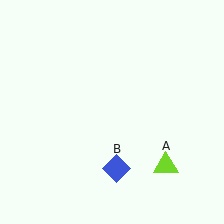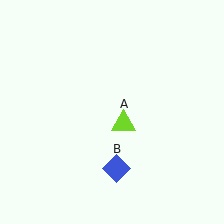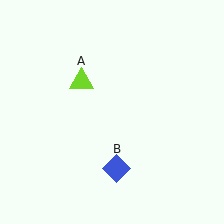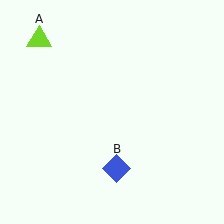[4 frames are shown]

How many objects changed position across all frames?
1 object changed position: lime triangle (object A).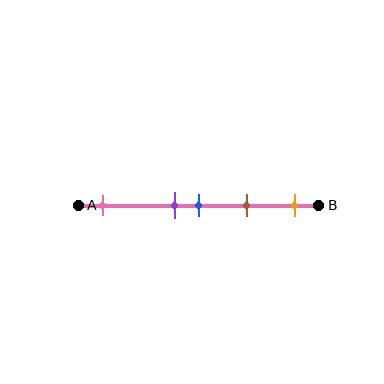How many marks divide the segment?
There are 5 marks dividing the segment.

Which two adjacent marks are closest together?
The purple and blue marks are the closest adjacent pair.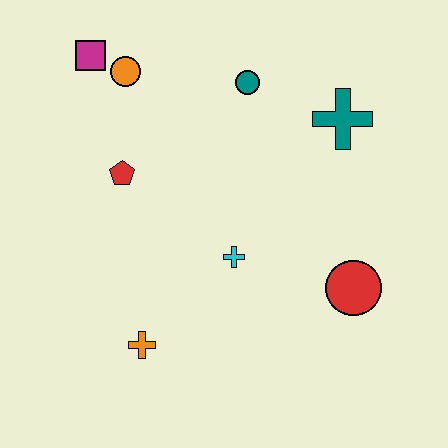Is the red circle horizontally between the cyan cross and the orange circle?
No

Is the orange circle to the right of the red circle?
No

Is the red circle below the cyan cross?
Yes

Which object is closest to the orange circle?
The magenta square is closest to the orange circle.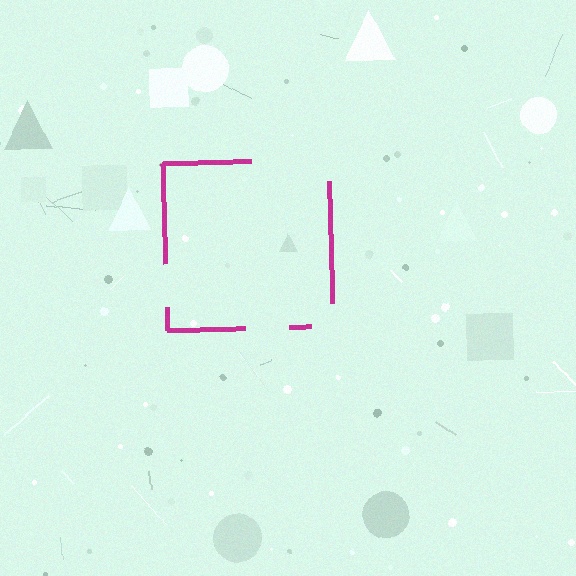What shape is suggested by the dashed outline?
The dashed outline suggests a square.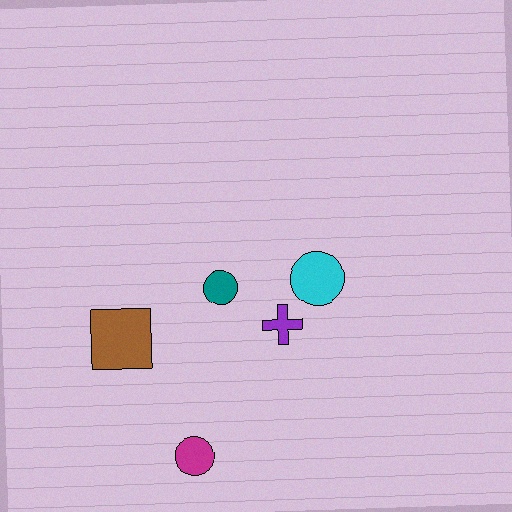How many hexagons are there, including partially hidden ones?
There are no hexagons.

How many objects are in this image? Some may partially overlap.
There are 5 objects.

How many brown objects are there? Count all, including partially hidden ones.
There is 1 brown object.